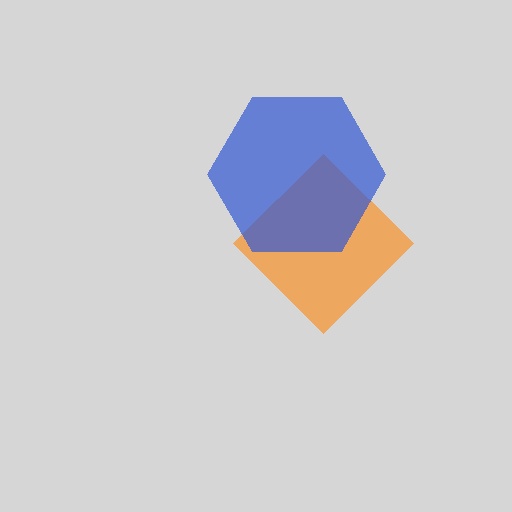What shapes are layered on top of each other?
The layered shapes are: an orange diamond, a blue hexagon.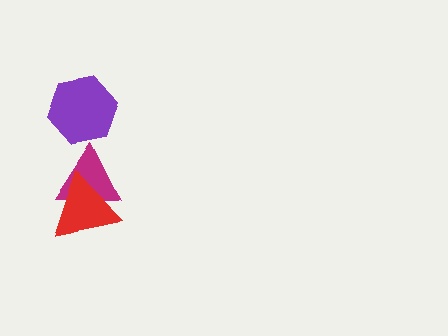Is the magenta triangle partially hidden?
Yes, it is partially covered by another shape.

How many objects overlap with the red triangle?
1 object overlaps with the red triangle.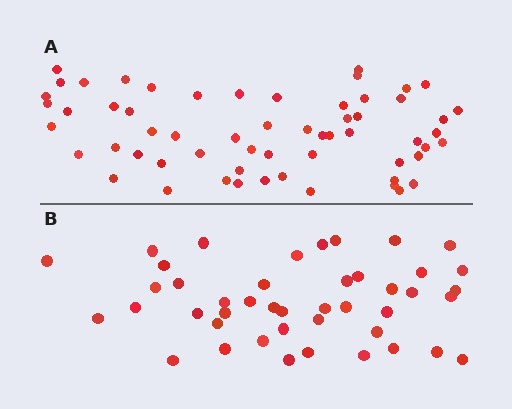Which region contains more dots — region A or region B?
Region A (the top region) has more dots.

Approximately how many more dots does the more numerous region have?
Region A has approximately 15 more dots than region B.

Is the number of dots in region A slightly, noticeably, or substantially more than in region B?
Region A has noticeably more, but not dramatically so. The ratio is roughly 1.3 to 1.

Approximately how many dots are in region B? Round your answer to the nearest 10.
About 40 dots. (The exact count is 44, which rounds to 40.)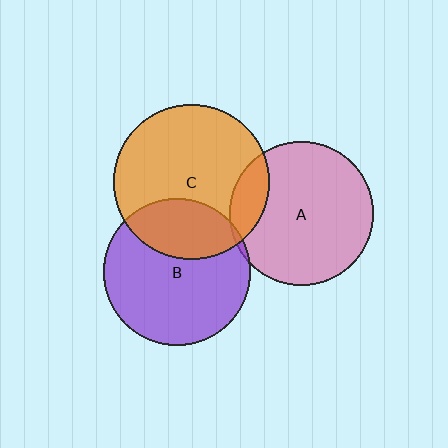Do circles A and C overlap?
Yes.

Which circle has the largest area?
Circle C (orange).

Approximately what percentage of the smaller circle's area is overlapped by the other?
Approximately 15%.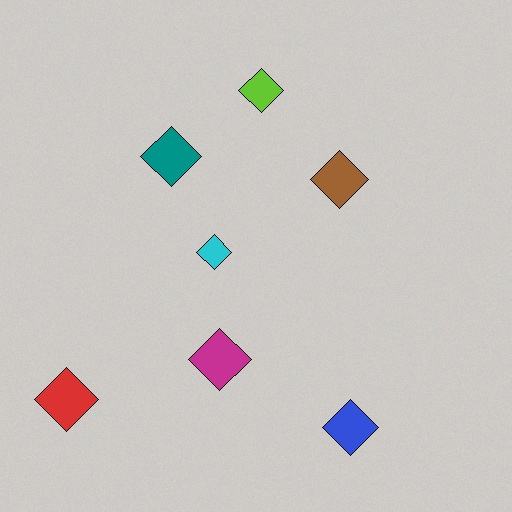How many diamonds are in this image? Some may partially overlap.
There are 7 diamonds.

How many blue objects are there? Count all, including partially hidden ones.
There is 1 blue object.